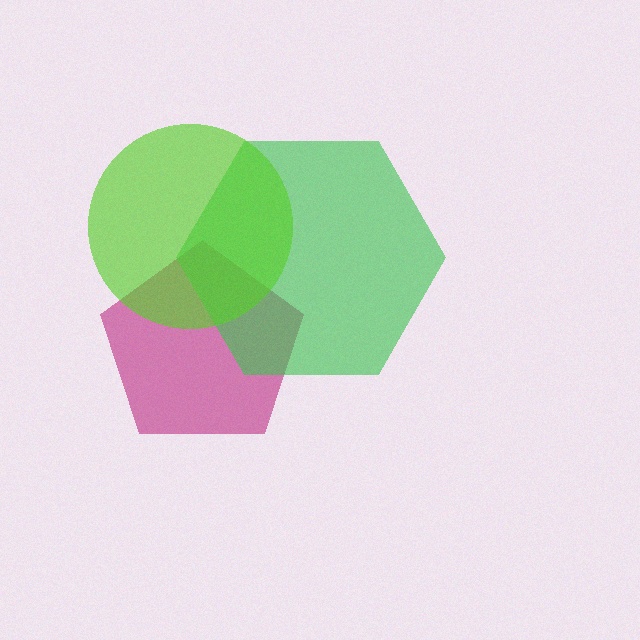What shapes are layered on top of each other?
The layered shapes are: a magenta pentagon, a green hexagon, a lime circle.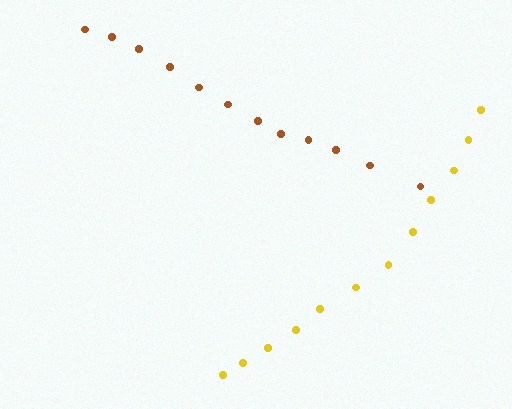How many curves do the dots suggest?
There are 2 distinct paths.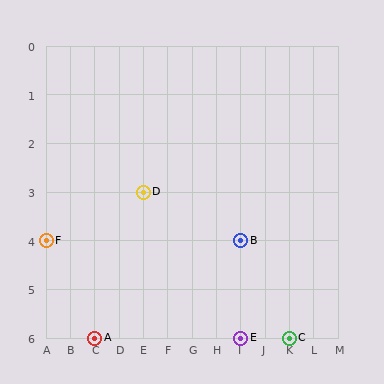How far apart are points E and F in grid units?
Points E and F are 8 columns and 2 rows apart (about 8.2 grid units diagonally).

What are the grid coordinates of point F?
Point F is at grid coordinates (A, 4).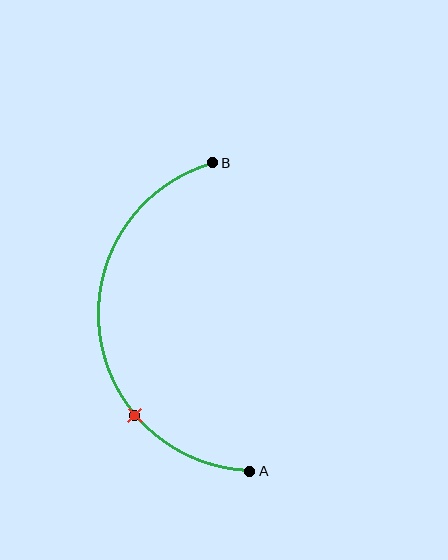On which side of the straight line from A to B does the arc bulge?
The arc bulges to the left of the straight line connecting A and B.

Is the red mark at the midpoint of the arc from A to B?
No. The red mark lies on the arc but is closer to endpoint A. The arc midpoint would be at the point on the curve equidistant along the arc from both A and B.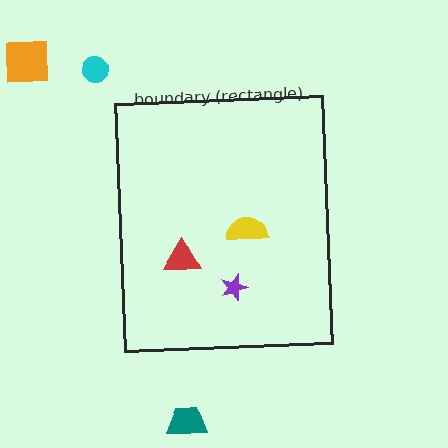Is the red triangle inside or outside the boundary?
Inside.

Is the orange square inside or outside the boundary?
Outside.